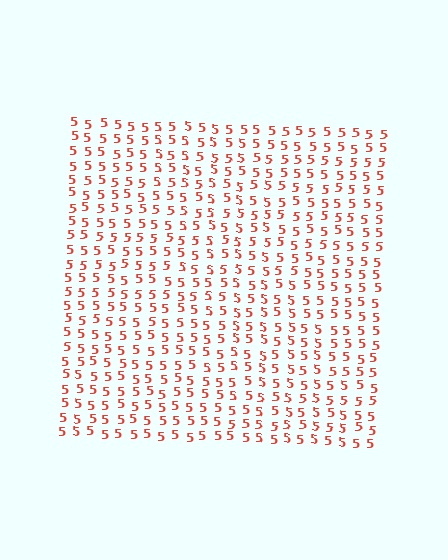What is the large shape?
The large shape is a square.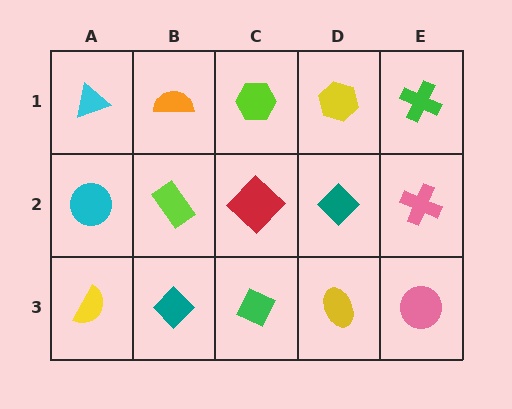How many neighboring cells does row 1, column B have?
3.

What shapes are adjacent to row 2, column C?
A lime hexagon (row 1, column C), a green diamond (row 3, column C), a lime rectangle (row 2, column B), a teal diamond (row 2, column D).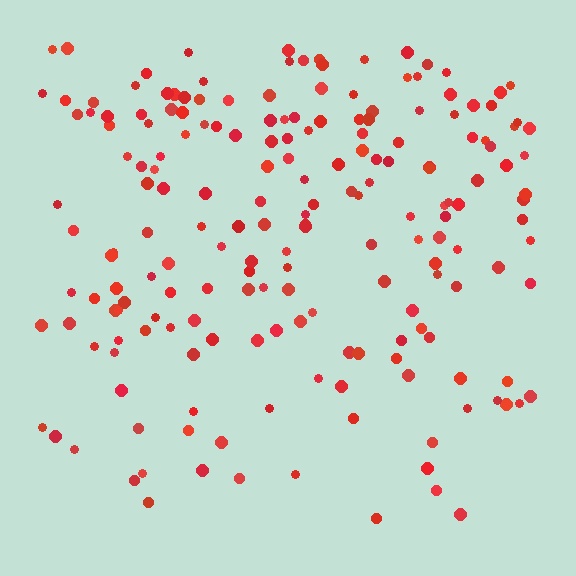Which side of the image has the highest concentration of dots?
The top.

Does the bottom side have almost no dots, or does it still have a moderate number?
Still a moderate number, just noticeably fewer than the top.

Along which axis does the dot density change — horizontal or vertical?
Vertical.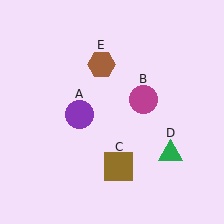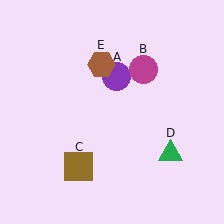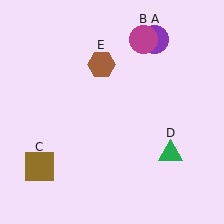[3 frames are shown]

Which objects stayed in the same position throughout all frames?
Green triangle (object D) and brown hexagon (object E) remained stationary.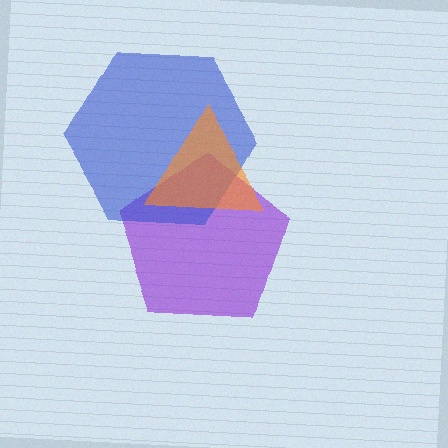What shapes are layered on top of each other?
The layered shapes are: a purple pentagon, a blue hexagon, an orange triangle.